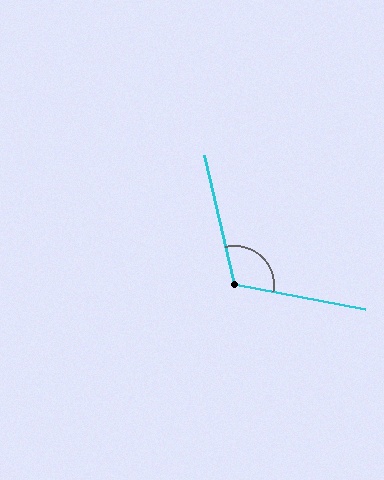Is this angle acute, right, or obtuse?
It is obtuse.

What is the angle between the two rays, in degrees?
Approximately 114 degrees.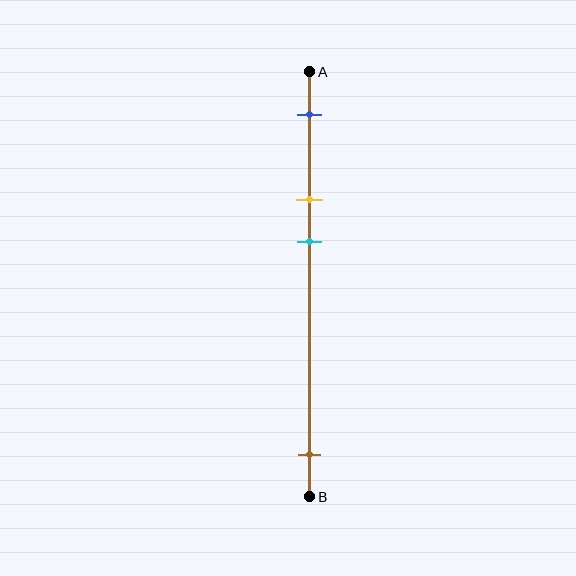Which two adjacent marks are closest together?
The yellow and cyan marks are the closest adjacent pair.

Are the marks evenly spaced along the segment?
No, the marks are not evenly spaced.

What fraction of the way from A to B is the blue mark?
The blue mark is approximately 10% (0.1) of the way from A to B.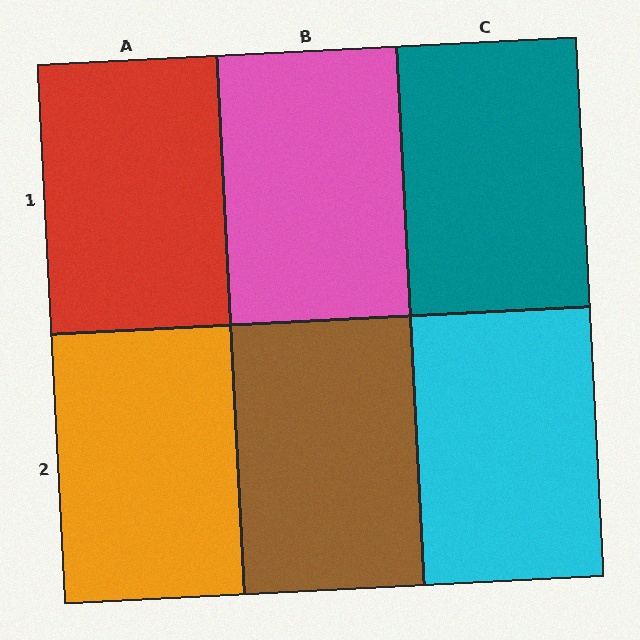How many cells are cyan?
1 cell is cyan.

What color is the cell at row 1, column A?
Red.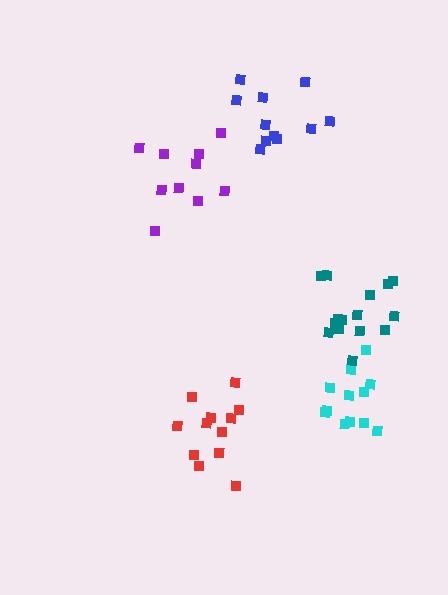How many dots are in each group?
Group 1: 12 dots, Group 2: 11 dots, Group 3: 12 dots, Group 4: 15 dots, Group 5: 10 dots (60 total).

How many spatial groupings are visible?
There are 5 spatial groupings.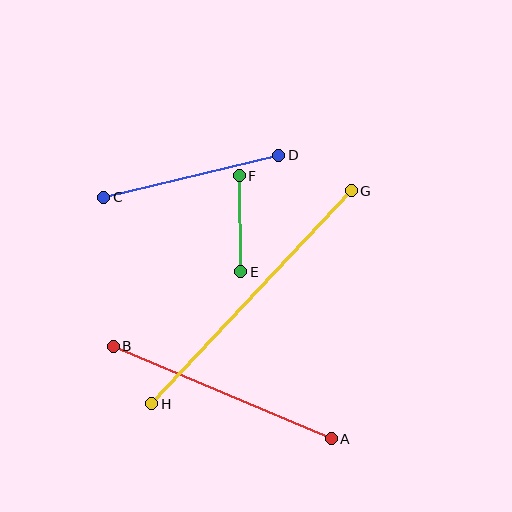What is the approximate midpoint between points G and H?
The midpoint is at approximately (252, 297) pixels.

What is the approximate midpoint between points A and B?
The midpoint is at approximately (222, 392) pixels.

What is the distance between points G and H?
The distance is approximately 292 pixels.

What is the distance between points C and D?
The distance is approximately 180 pixels.